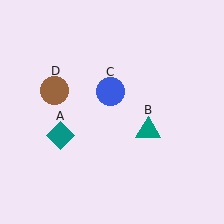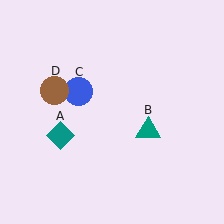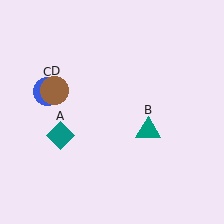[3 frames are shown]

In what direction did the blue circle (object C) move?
The blue circle (object C) moved left.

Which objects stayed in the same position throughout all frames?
Teal diamond (object A) and teal triangle (object B) and brown circle (object D) remained stationary.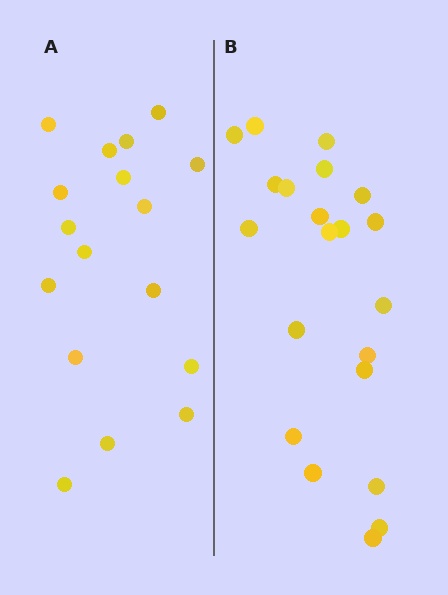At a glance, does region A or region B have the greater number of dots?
Region B (the right region) has more dots.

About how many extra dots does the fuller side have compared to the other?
Region B has about 4 more dots than region A.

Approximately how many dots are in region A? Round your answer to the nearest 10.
About 20 dots. (The exact count is 17, which rounds to 20.)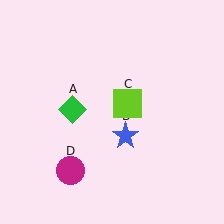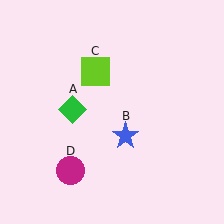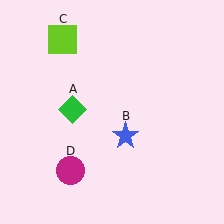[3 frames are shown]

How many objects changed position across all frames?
1 object changed position: lime square (object C).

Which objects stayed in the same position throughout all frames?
Green diamond (object A) and blue star (object B) and magenta circle (object D) remained stationary.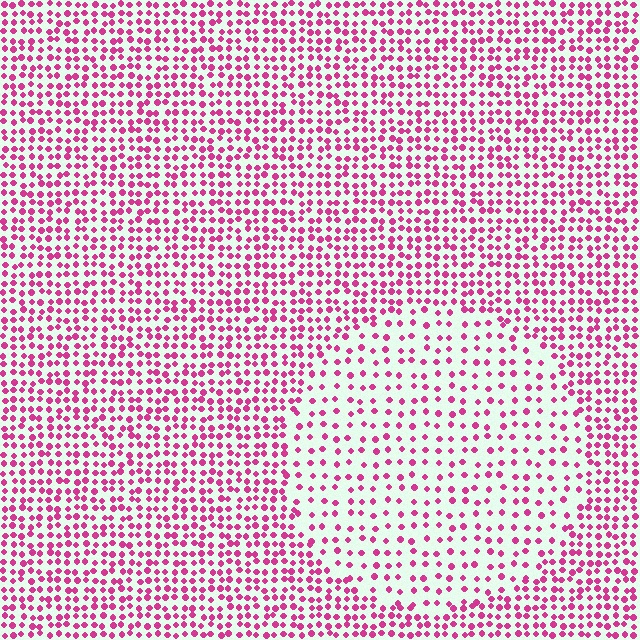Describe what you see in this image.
The image contains small magenta elements arranged at two different densities. A circle-shaped region is visible where the elements are less densely packed than the surrounding area.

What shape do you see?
I see a circle.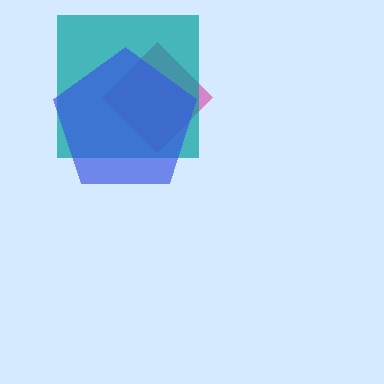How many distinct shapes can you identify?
There are 3 distinct shapes: a magenta diamond, a teal square, a blue pentagon.